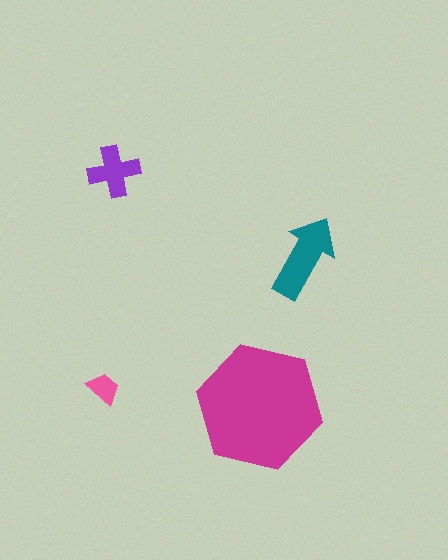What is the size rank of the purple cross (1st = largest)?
3rd.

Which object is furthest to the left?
The pink trapezoid is leftmost.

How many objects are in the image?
There are 4 objects in the image.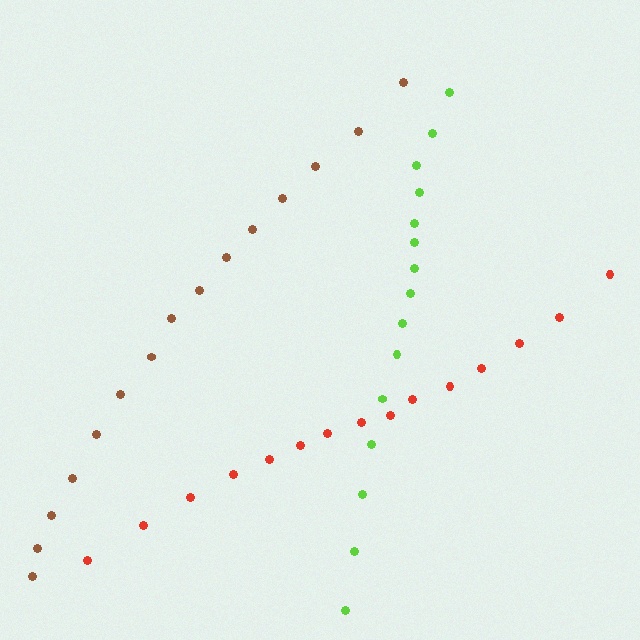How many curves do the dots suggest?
There are 3 distinct paths.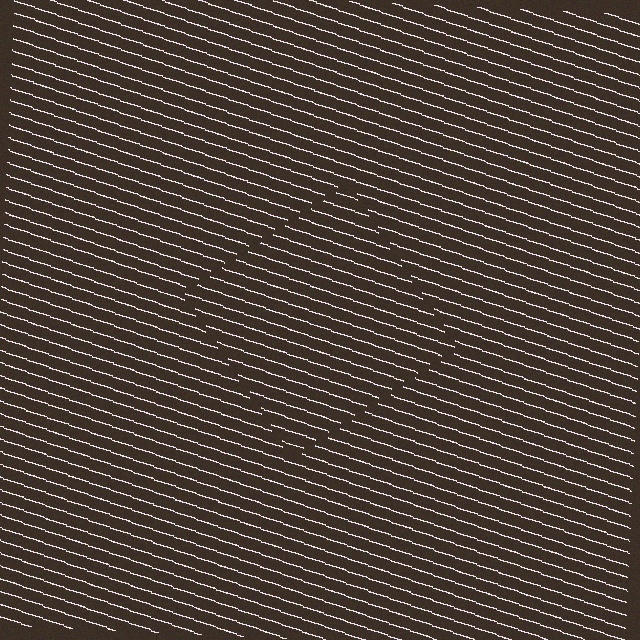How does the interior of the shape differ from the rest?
The interior of the shape contains the same grating, shifted by half a period — the contour is defined by the phase discontinuity where line-ends from the inner and outer gratings abut.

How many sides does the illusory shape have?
4 sides — the line-ends trace a square.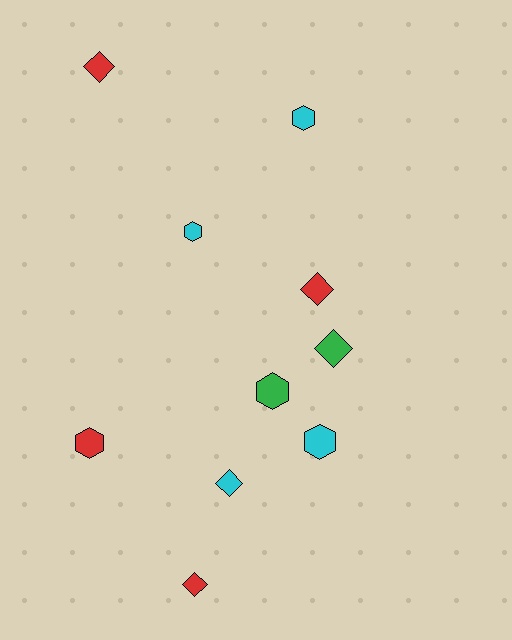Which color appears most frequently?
Cyan, with 4 objects.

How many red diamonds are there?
There are 3 red diamonds.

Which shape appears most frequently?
Hexagon, with 5 objects.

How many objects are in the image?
There are 10 objects.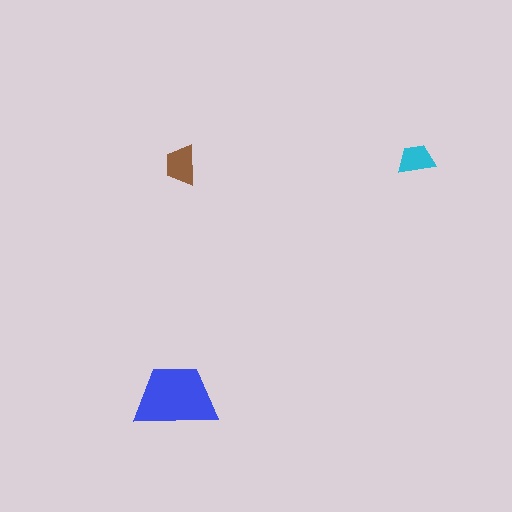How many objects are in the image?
There are 3 objects in the image.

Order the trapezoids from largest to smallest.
the blue one, the brown one, the cyan one.